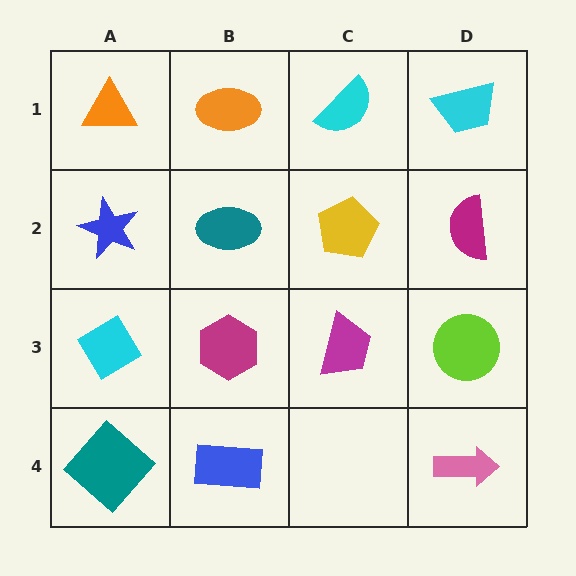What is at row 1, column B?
An orange ellipse.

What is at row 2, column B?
A teal ellipse.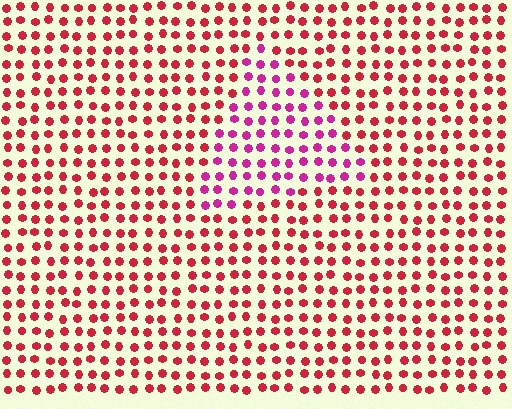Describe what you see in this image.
The image is filled with small red elements in a uniform arrangement. A triangle-shaped region is visible where the elements are tinted to a slightly different hue, forming a subtle color boundary.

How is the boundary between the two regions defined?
The boundary is defined purely by a slight shift in hue (about 34 degrees). Spacing, size, and orientation are identical on both sides.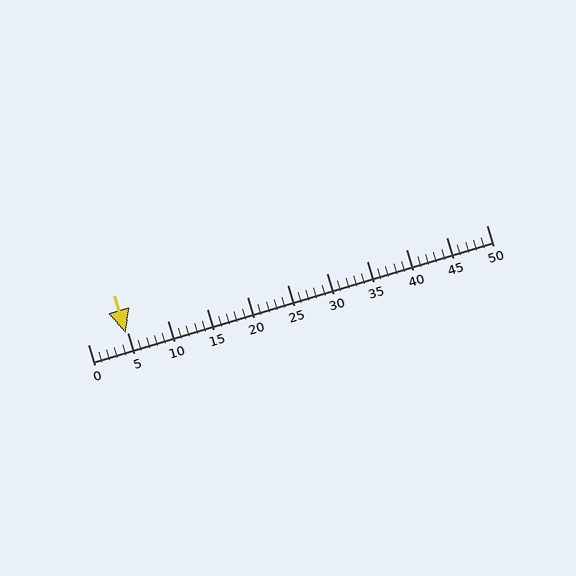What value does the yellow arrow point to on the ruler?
The yellow arrow points to approximately 5.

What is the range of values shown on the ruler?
The ruler shows values from 0 to 50.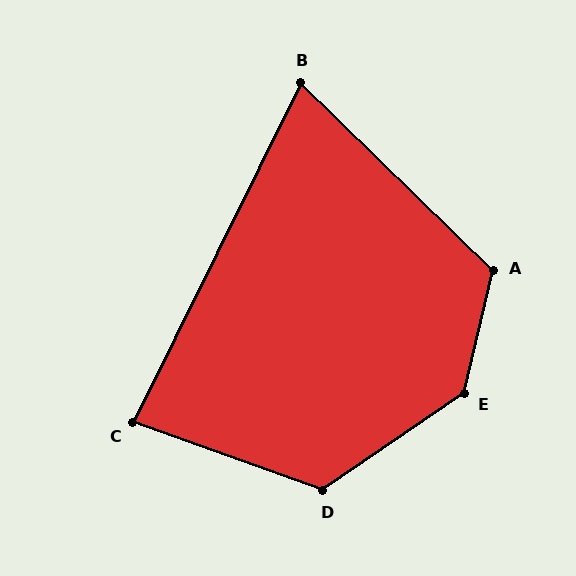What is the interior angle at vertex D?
Approximately 126 degrees (obtuse).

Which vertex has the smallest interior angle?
B, at approximately 72 degrees.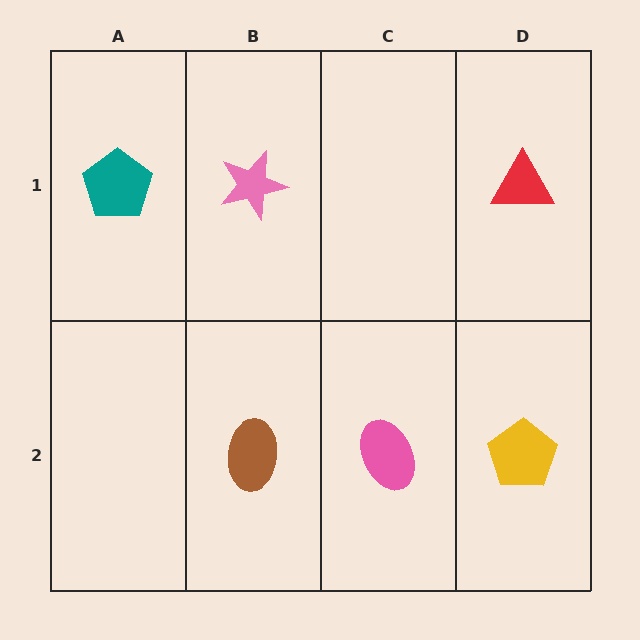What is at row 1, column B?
A pink star.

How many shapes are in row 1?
3 shapes.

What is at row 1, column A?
A teal pentagon.